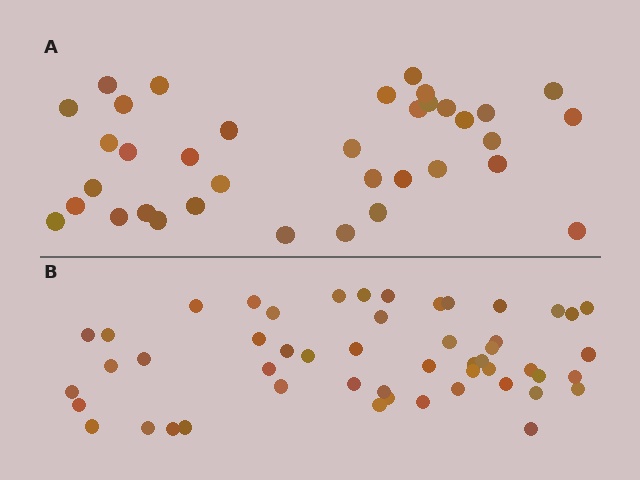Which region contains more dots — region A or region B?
Region B (the bottom region) has more dots.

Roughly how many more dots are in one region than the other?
Region B has approximately 15 more dots than region A.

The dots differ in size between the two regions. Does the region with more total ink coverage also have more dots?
No. Region A has more total ink coverage because its dots are larger, but region B actually contains more individual dots. Total area can be misleading — the number of items is what matters here.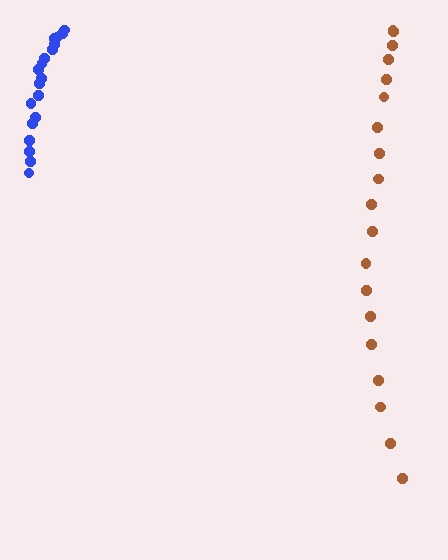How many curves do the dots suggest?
There are 2 distinct paths.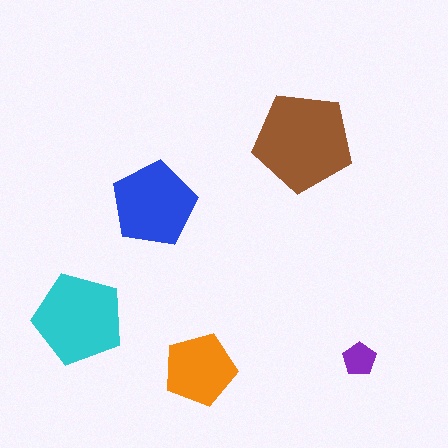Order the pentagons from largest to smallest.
the brown one, the cyan one, the blue one, the orange one, the purple one.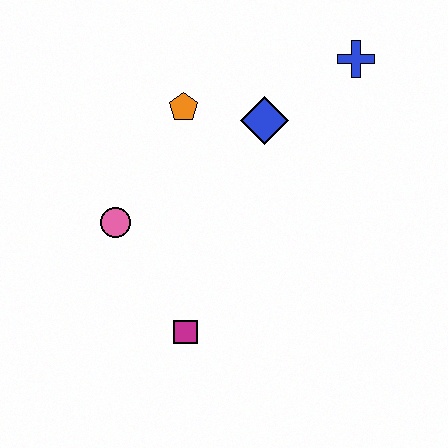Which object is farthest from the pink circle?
The blue cross is farthest from the pink circle.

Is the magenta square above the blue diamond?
No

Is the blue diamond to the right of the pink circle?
Yes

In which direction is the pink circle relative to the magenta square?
The pink circle is above the magenta square.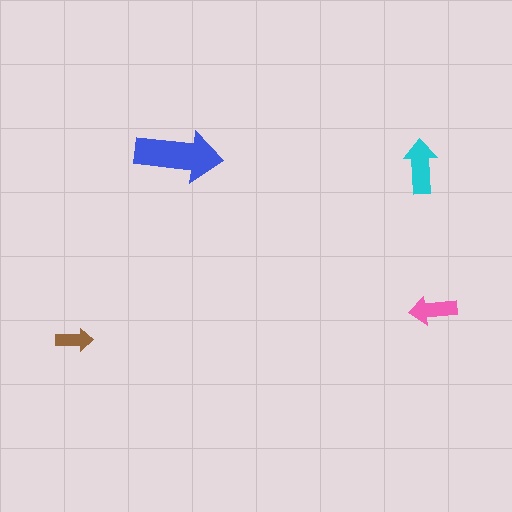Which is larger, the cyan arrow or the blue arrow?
The blue one.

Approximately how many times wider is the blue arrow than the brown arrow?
About 2.5 times wider.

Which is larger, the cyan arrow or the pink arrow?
The cyan one.